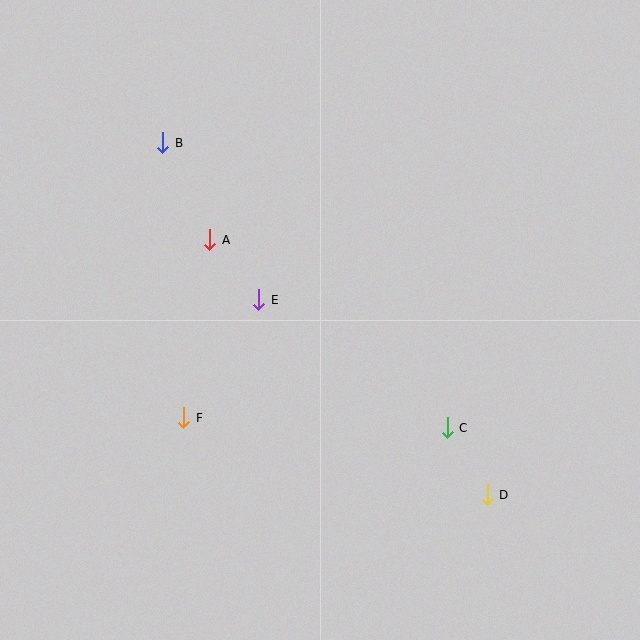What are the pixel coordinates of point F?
Point F is at (184, 418).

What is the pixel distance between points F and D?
The distance between F and D is 313 pixels.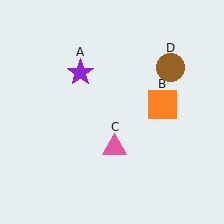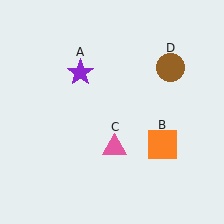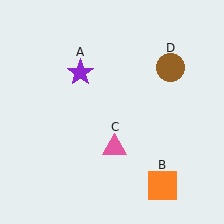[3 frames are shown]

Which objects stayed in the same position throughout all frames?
Purple star (object A) and pink triangle (object C) and brown circle (object D) remained stationary.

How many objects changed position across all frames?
1 object changed position: orange square (object B).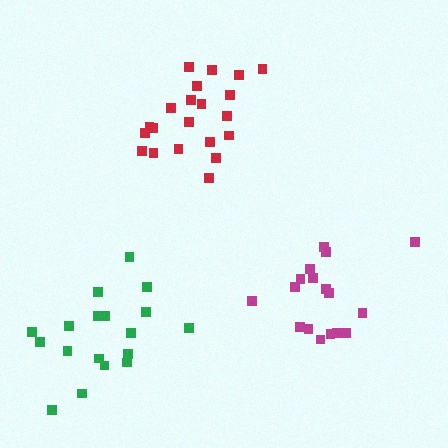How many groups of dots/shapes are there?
There are 3 groups.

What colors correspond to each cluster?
The clusters are colored: red, magenta, green.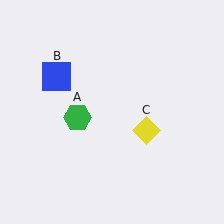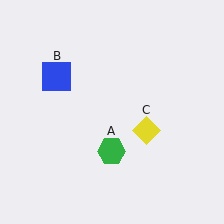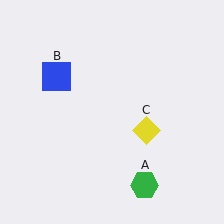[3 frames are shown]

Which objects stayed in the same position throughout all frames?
Blue square (object B) and yellow diamond (object C) remained stationary.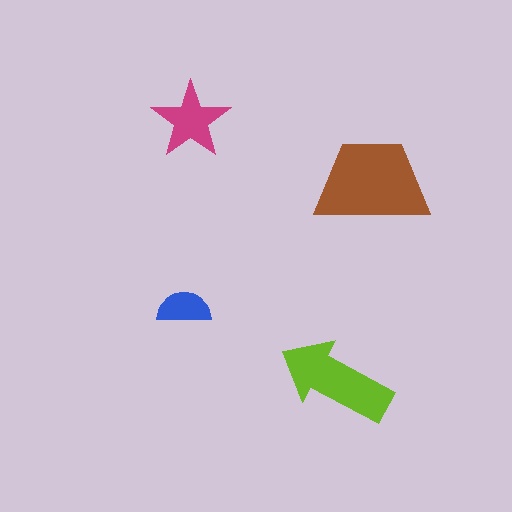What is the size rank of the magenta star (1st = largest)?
3rd.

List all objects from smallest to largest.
The blue semicircle, the magenta star, the lime arrow, the brown trapezoid.